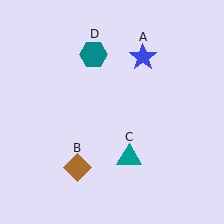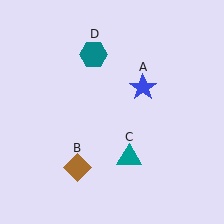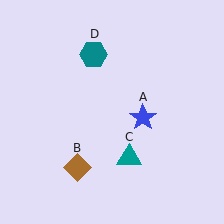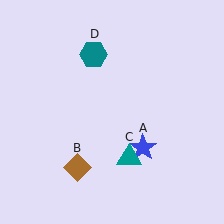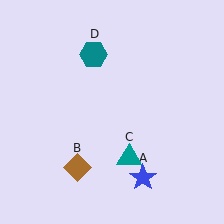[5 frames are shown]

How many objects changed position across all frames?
1 object changed position: blue star (object A).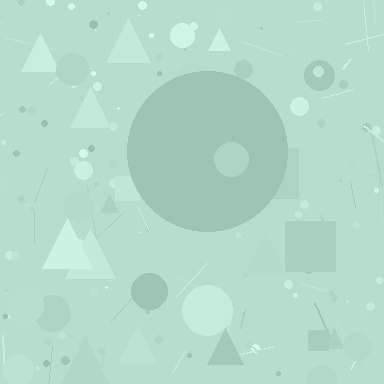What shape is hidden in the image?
A circle is hidden in the image.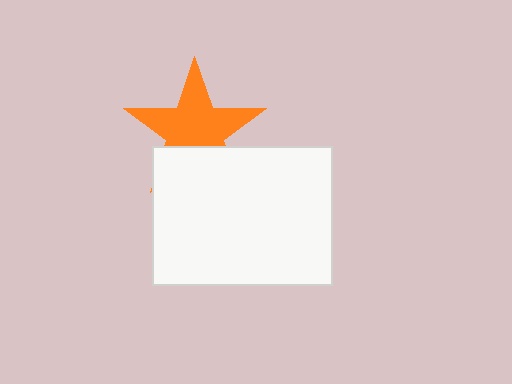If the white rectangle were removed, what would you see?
You would see the complete orange star.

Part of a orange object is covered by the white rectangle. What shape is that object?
It is a star.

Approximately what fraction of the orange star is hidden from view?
Roughly 32% of the orange star is hidden behind the white rectangle.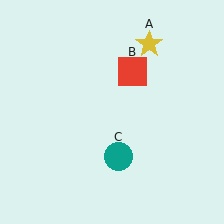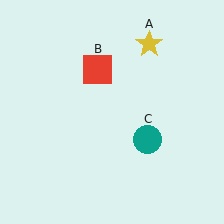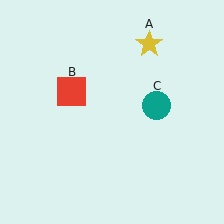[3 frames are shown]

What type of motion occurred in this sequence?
The red square (object B), teal circle (object C) rotated counterclockwise around the center of the scene.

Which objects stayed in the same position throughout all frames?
Yellow star (object A) remained stationary.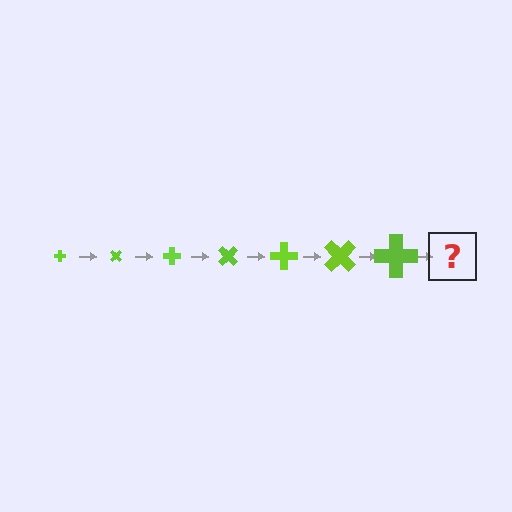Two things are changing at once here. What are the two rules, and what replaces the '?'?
The two rules are that the cross grows larger each step and it rotates 45 degrees each step. The '?' should be a cross, larger than the previous one and rotated 315 degrees from the start.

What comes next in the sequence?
The next element should be a cross, larger than the previous one and rotated 315 degrees from the start.